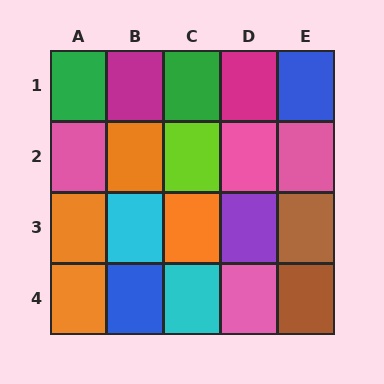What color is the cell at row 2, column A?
Pink.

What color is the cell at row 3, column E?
Brown.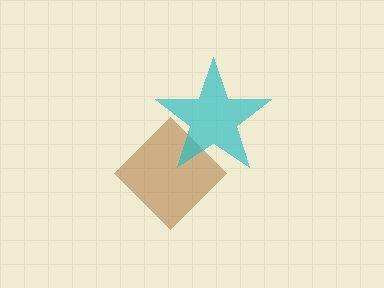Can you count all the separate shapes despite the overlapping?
Yes, there are 2 separate shapes.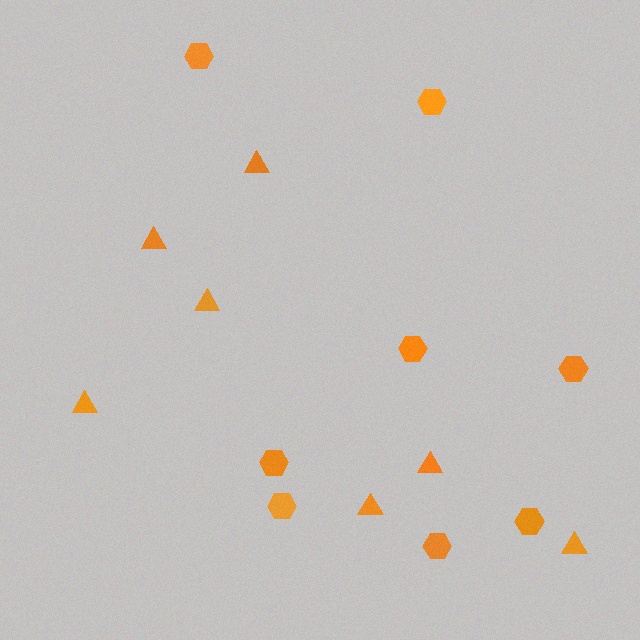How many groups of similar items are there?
There are 2 groups: one group of triangles (7) and one group of hexagons (8).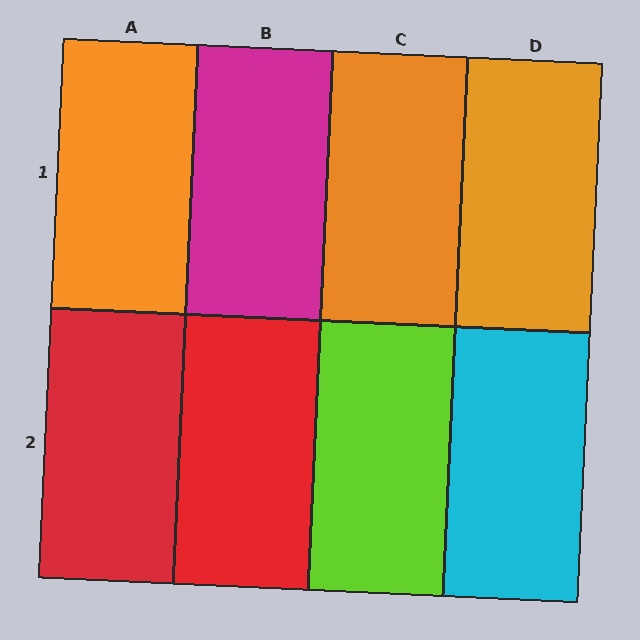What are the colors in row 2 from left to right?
Red, red, lime, cyan.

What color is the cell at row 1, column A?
Orange.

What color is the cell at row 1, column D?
Orange.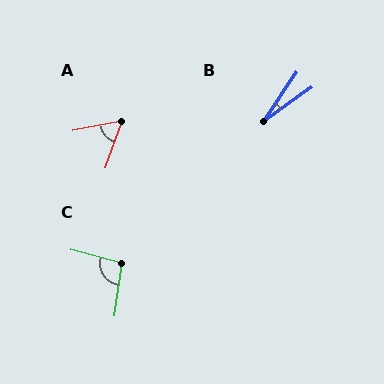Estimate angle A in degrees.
Approximately 59 degrees.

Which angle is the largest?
C, at approximately 97 degrees.